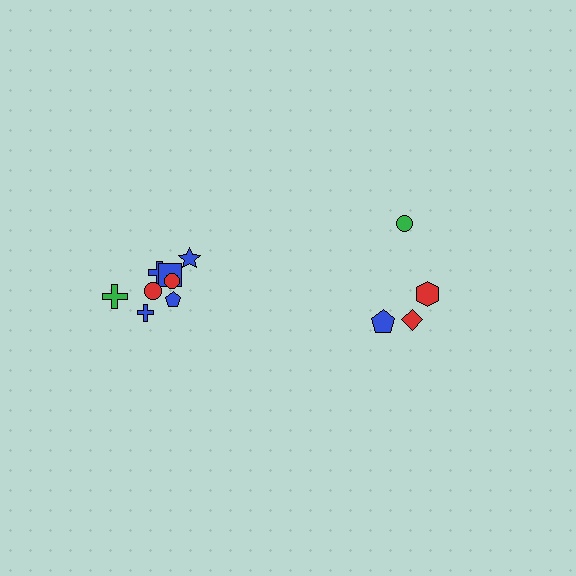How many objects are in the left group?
There are 8 objects.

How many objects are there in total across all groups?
There are 12 objects.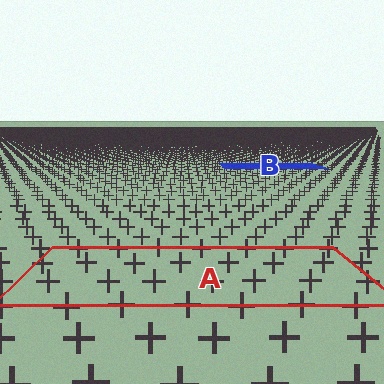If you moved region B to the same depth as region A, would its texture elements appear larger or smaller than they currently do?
They would appear larger. At a closer depth, the same texture elements are projected at a bigger on-screen size.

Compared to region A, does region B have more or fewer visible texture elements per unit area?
Region B has more texture elements per unit area — they are packed more densely because it is farther away.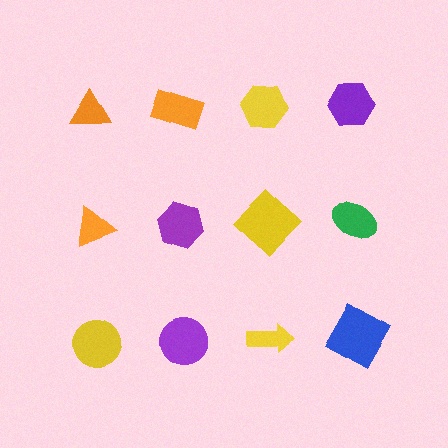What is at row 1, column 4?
A purple hexagon.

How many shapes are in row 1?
4 shapes.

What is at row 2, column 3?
A yellow diamond.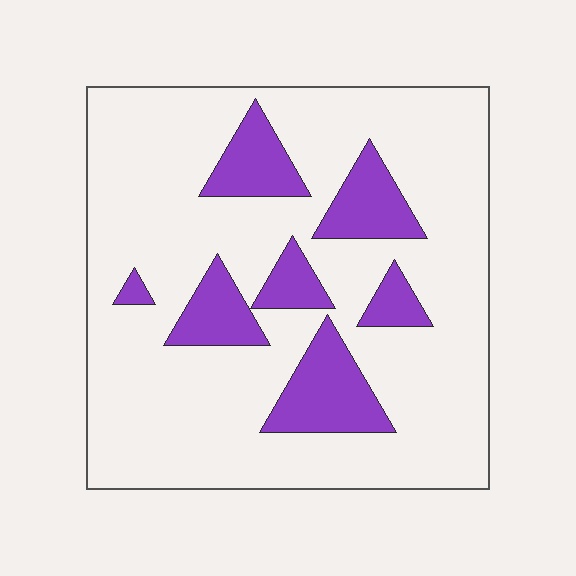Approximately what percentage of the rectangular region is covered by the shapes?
Approximately 20%.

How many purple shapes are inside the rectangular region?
7.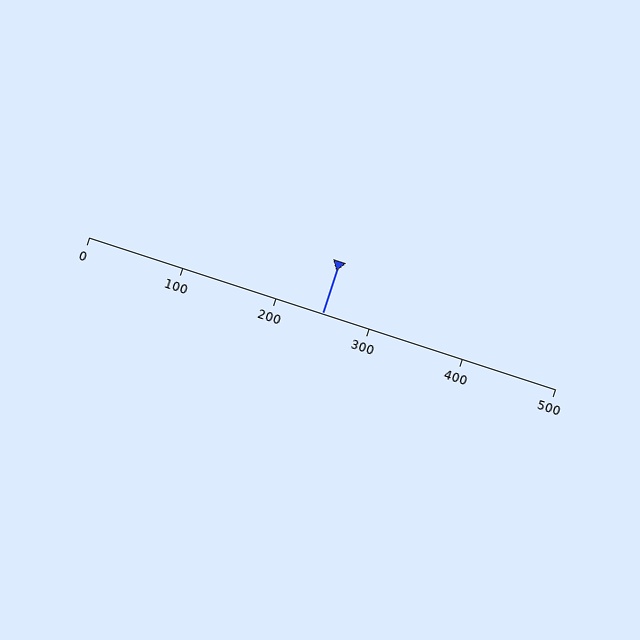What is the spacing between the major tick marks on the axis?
The major ticks are spaced 100 apart.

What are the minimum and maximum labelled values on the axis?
The axis runs from 0 to 500.